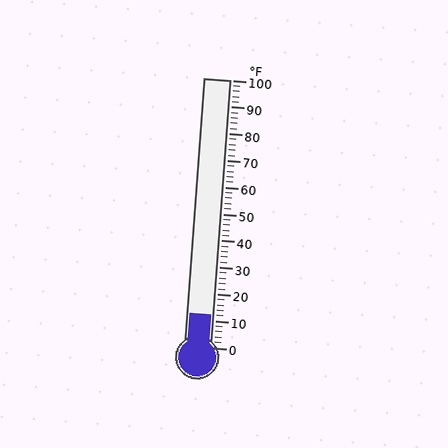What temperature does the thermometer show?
The thermometer shows approximately 12°F.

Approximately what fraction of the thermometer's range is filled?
The thermometer is filled to approximately 10% of its range.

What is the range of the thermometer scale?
The thermometer scale ranges from 0°F to 100°F.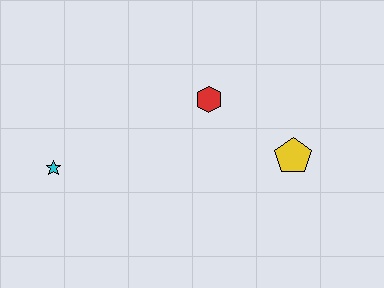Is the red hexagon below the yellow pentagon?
No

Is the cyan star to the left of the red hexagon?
Yes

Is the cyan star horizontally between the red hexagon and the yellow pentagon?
No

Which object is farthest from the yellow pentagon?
The cyan star is farthest from the yellow pentagon.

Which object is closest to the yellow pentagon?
The red hexagon is closest to the yellow pentagon.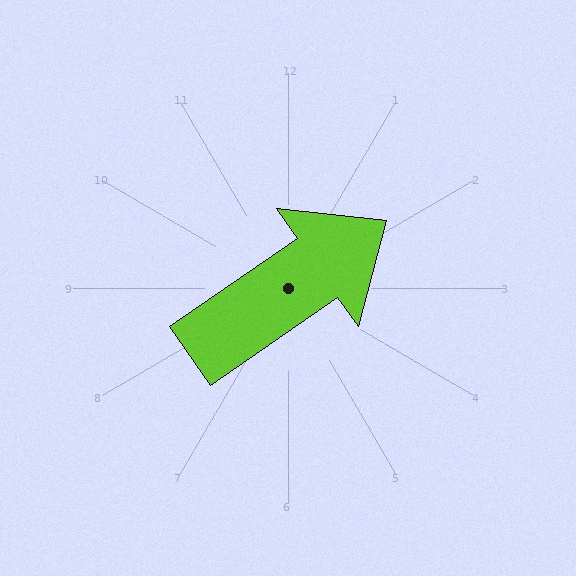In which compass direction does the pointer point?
Northeast.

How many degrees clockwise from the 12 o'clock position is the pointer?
Approximately 55 degrees.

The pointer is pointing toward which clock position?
Roughly 2 o'clock.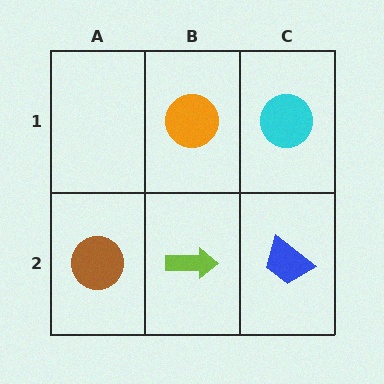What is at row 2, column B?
A lime arrow.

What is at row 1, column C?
A cyan circle.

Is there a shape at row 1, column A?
No, that cell is empty.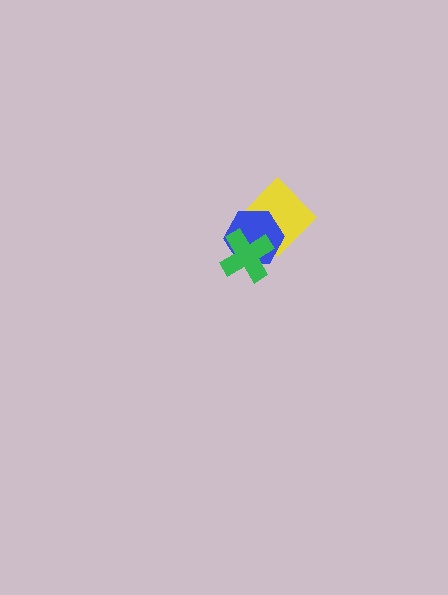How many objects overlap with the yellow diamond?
2 objects overlap with the yellow diamond.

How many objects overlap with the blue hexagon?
2 objects overlap with the blue hexagon.